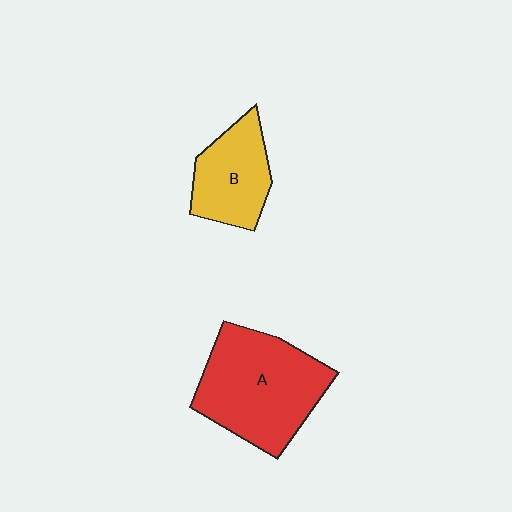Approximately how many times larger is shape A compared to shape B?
Approximately 1.7 times.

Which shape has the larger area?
Shape A (red).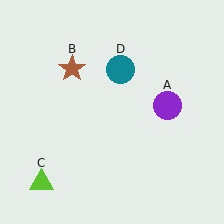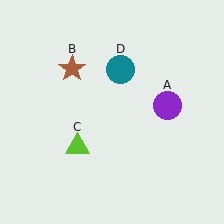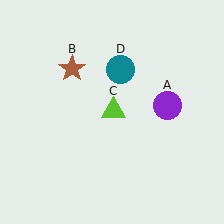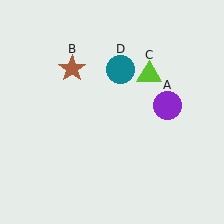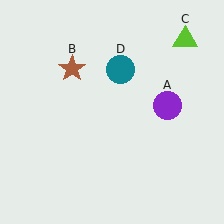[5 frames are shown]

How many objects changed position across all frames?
1 object changed position: lime triangle (object C).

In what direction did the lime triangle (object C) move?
The lime triangle (object C) moved up and to the right.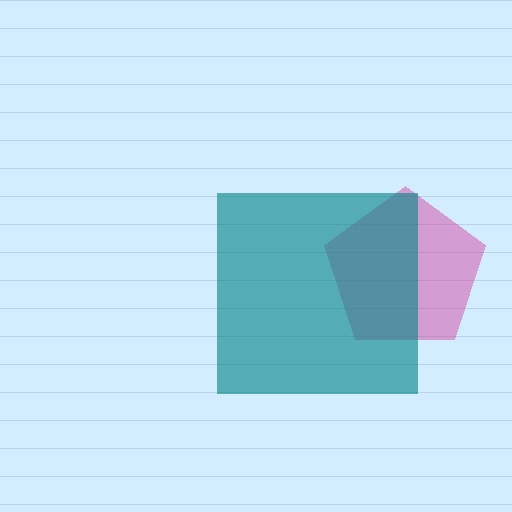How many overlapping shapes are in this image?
There are 2 overlapping shapes in the image.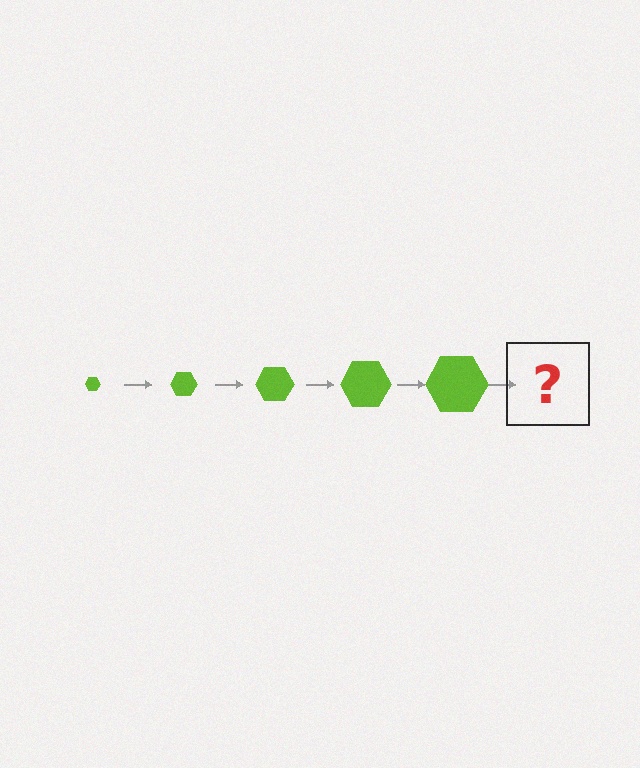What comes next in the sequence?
The next element should be a lime hexagon, larger than the previous one.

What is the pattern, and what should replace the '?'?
The pattern is that the hexagon gets progressively larger each step. The '?' should be a lime hexagon, larger than the previous one.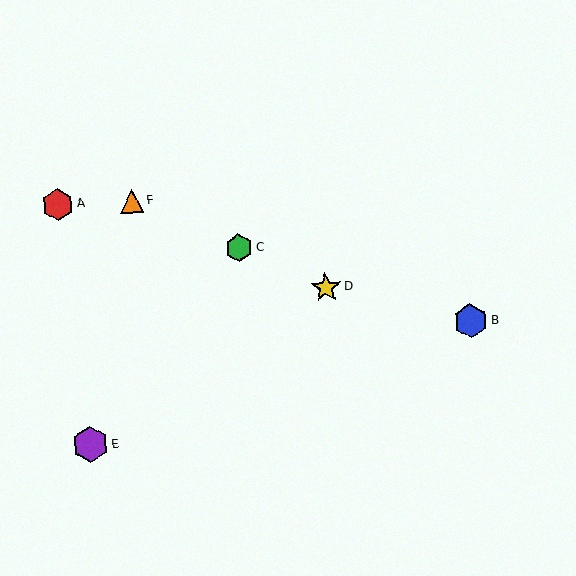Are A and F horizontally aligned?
Yes, both are at y≈205.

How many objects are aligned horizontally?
2 objects (A, F) are aligned horizontally.